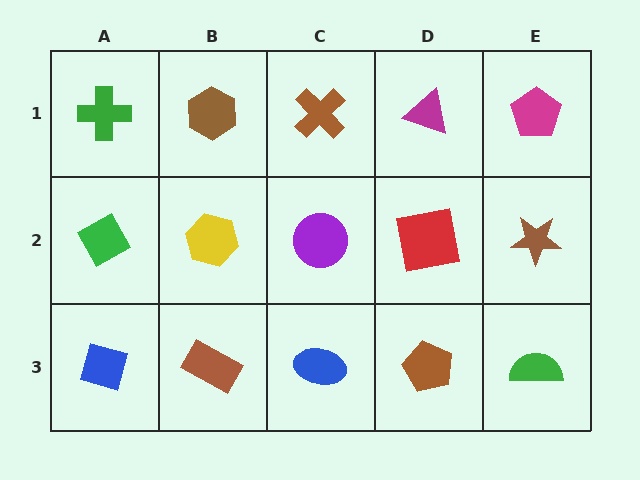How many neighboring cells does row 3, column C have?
3.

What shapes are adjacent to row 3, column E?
A brown star (row 2, column E), a brown pentagon (row 3, column D).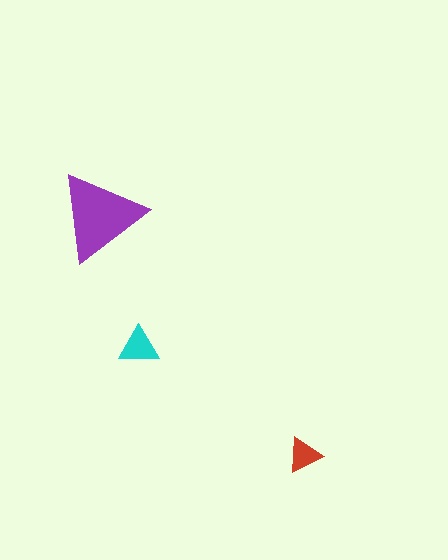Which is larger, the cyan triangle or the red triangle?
The cyan one.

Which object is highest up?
The purple triangle is topmost.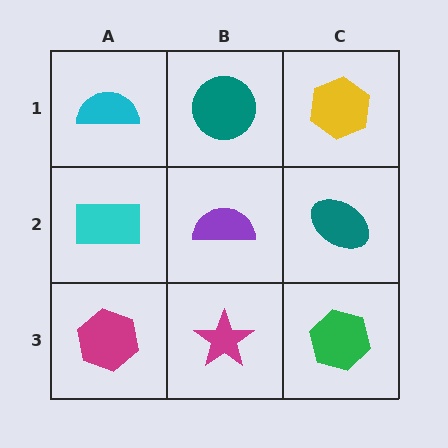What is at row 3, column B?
A magenta star.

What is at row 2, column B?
A purple semicircle.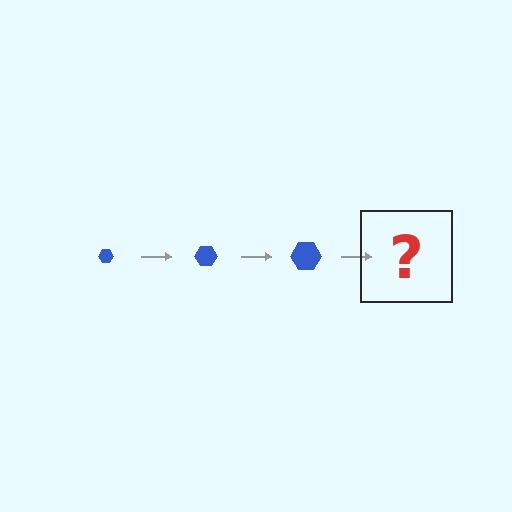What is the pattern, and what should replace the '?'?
The pattern is that the hexagon gets progressively larger each step. The '?' should be a blue hexagon, larger than the previous one.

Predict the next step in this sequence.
The next step is a blue hexagon, larger than the previous one.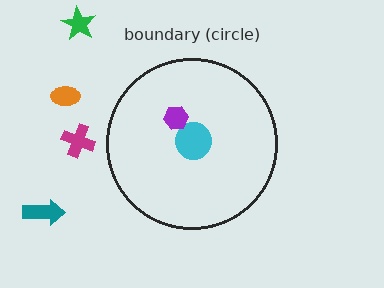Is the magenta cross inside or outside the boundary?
Outside.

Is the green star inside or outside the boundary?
Outside.